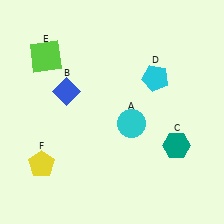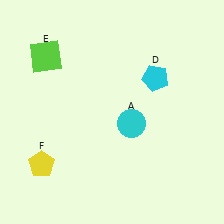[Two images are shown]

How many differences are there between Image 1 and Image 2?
There are 2 differences between the two images.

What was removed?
The teal hexagon (C), the blue diamond (B) were removed in Image 2.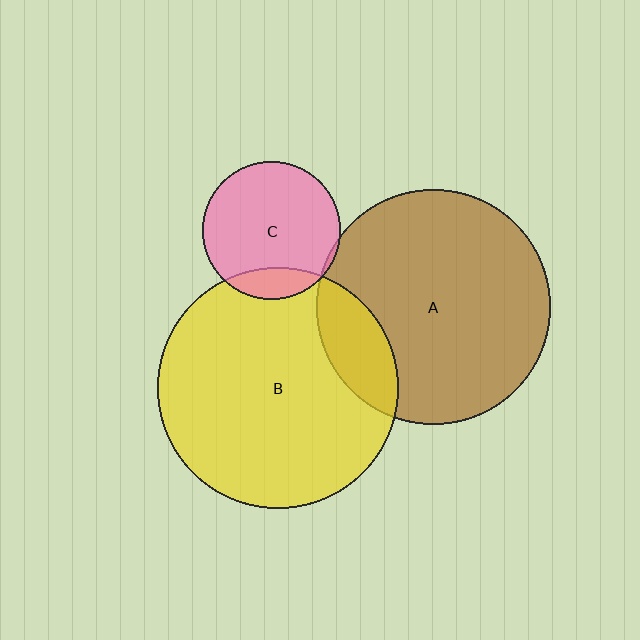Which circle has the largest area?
Circle B (yellow).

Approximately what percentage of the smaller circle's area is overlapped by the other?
Approximately 5%.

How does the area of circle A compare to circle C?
Approximately 2.9 times.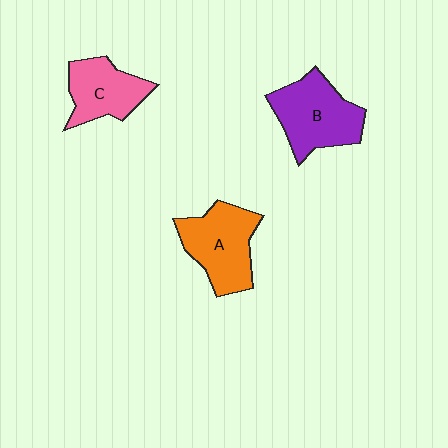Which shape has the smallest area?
Shape C (pink).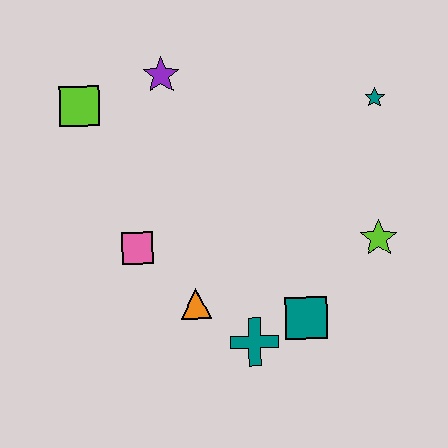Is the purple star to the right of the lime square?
Yes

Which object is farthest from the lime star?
The lime square is farthest from the lime star.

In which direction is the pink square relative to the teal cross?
The pink square is to the left of the teal cross.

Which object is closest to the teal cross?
The teal square is closest to the teal cross.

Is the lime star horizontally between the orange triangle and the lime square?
No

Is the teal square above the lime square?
No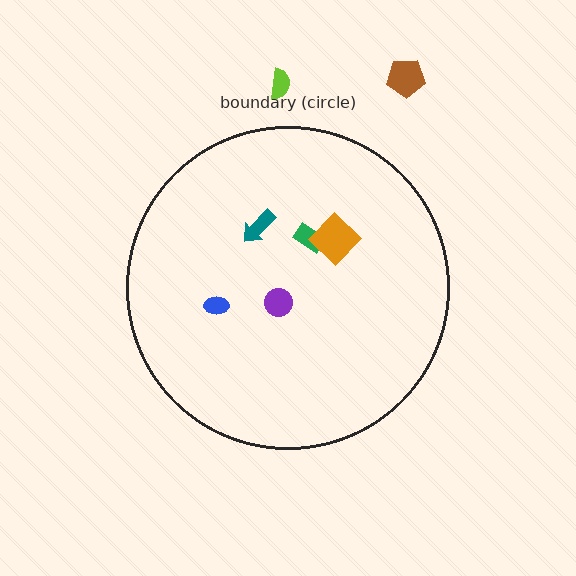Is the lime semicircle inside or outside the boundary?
Outside.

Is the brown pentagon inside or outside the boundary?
Outside.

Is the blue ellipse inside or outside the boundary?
Inside.